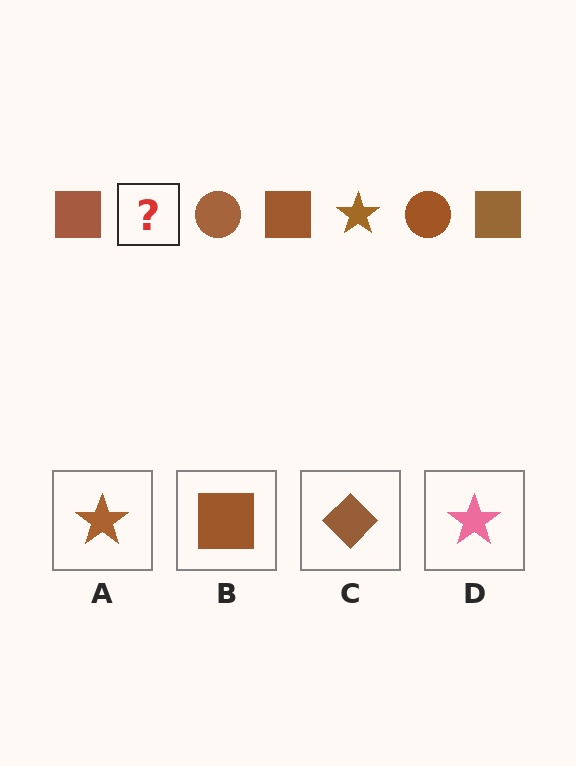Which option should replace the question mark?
Option A.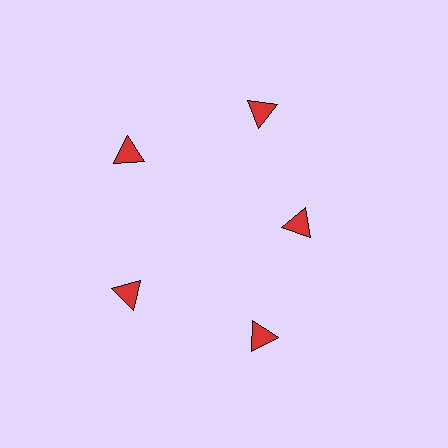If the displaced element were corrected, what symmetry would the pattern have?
It would have 5-fold rotational symmetry — the pattern would map onto itself every 72 degrees.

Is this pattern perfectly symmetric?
No. The 5 red triangles are arranged in a ring, but one element near the 3 o'clock position is pulled inward toward the center, breaking the 5-fold rotational symmetry.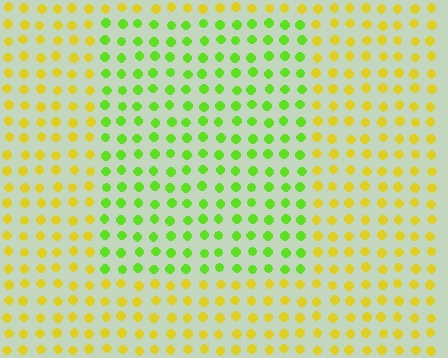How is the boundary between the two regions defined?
The boundary is defined purely by a slight shift in hue (about 46 degrees). Spacing, size, and orientation are identical on both sides.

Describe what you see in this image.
The image is filled with small yellow elements in a uniform arrangement. A rectangle-shaped region is visible where the elements are tinted to a slightly different hue, forming a subtle color boundary.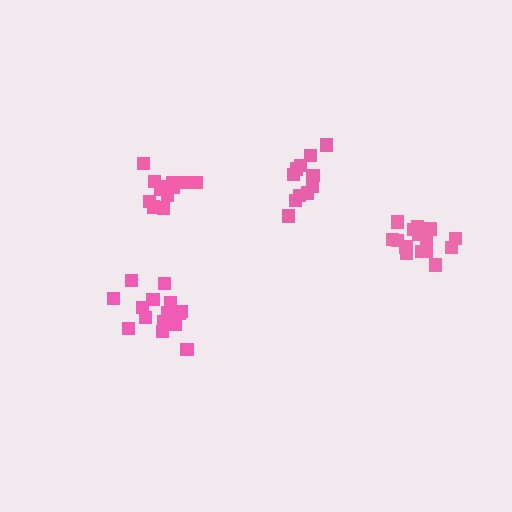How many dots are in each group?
Group 1: 12 dots, Group 2: 14 dots, Group 3: 16 dots, Group 4: 16 dots (58 total).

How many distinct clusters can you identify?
There are 4 distinct clusters.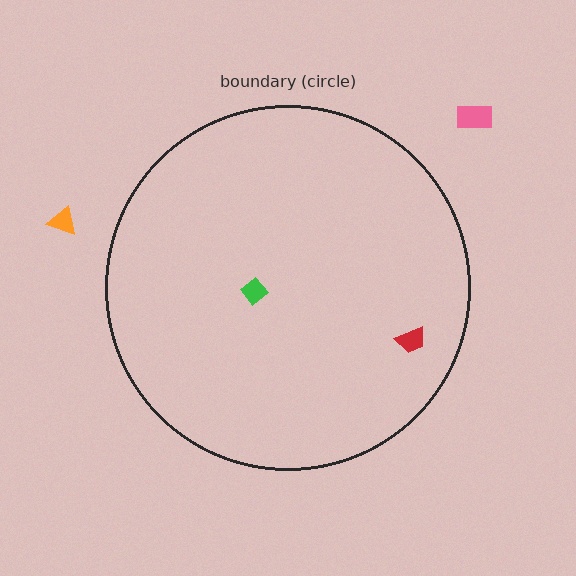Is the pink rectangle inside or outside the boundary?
Outside.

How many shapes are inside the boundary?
2 inside, 2 outside.